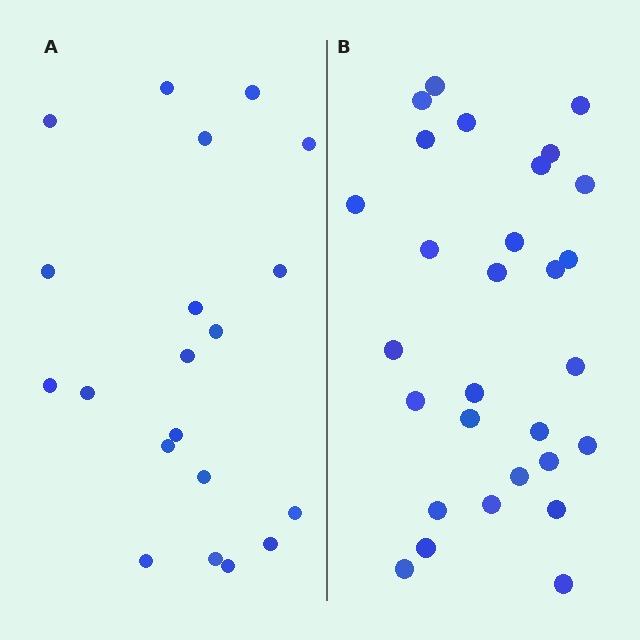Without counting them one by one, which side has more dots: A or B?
Region B (the right region) has more dots.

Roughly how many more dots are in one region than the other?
Region B has roughly 8 or so more dots than region A.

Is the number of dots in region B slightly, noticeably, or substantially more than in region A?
Region B has substantially more. The ratio is roughly 1.4 to 1.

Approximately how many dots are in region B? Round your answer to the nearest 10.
About 30 dots. (The exact count is 29, which rounds to 30.)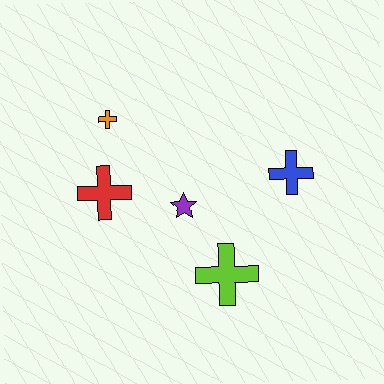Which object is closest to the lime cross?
The purple star is closest to the lime cross.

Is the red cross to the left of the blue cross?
Yes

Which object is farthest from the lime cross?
The orange cross is farthest from the lime cross.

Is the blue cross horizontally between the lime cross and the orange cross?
No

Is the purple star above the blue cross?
No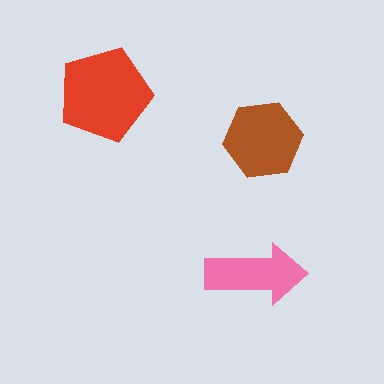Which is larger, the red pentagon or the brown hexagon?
The red pentagon.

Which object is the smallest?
The pink arrow.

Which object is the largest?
The red pentagon.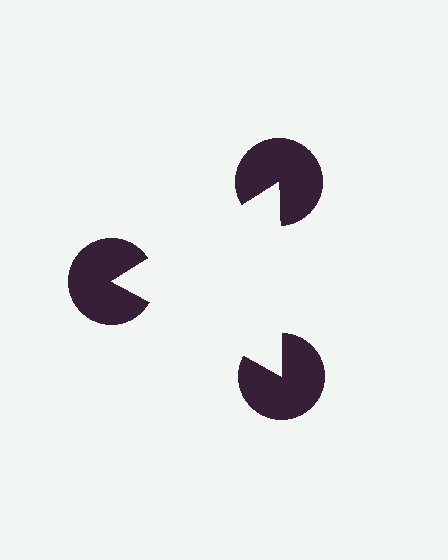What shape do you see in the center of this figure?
An illusory triangle — its edges are inferred from the aligned wedge cuts in the pac-man discs, not physically drawn.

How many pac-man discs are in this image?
There are 3 — one at each vertex of the illusory triangle.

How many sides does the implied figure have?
3 sides.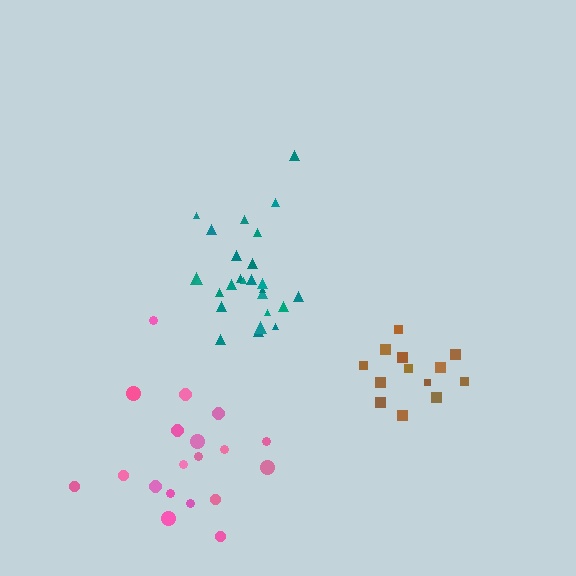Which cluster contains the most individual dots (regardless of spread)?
Teal (26).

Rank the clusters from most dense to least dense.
brown, teal, pink.